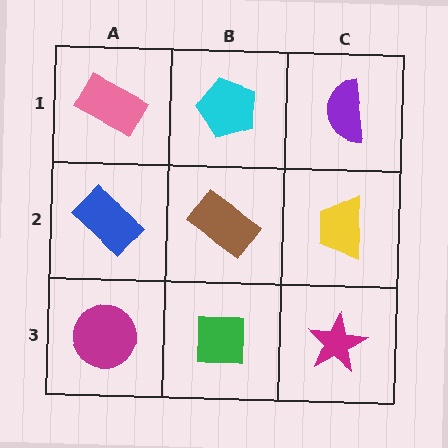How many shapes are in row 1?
3 shapes.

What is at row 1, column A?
A pink rectangle.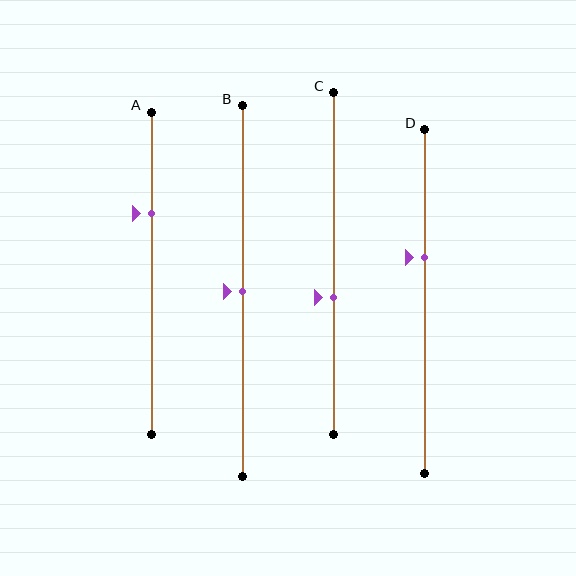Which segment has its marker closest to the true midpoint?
Segment B has its marker closest to the true midpoint.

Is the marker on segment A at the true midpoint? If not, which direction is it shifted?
No, the marker on segment A is shifted upward by about 18% of the segment length.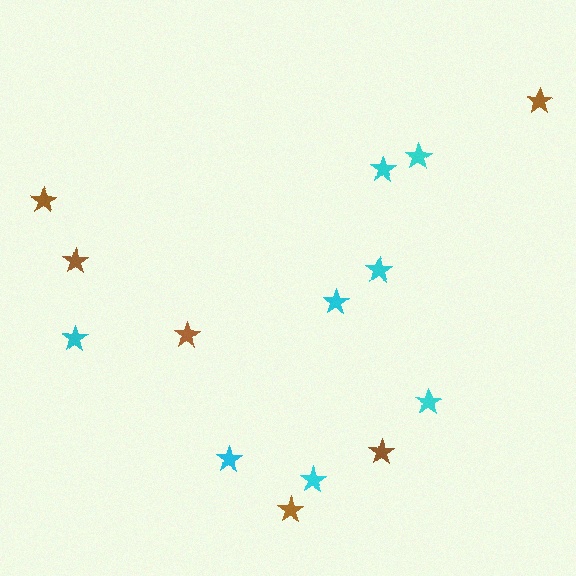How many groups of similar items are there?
There are 2 groups: one group of brown stars (6) and one group of cyan stars (8).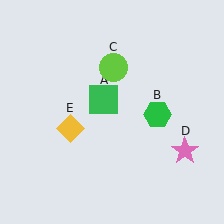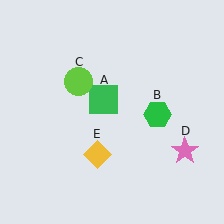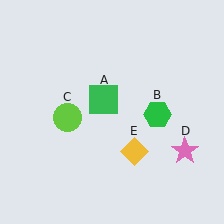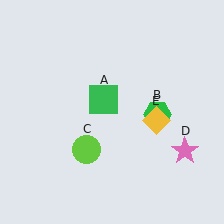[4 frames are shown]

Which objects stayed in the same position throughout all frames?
Green square (object A) and green hexagon (object B) and pink star (object D) remained stationary.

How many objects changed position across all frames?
2 objects changed position: lime circle (object C), yellow diamond (object E).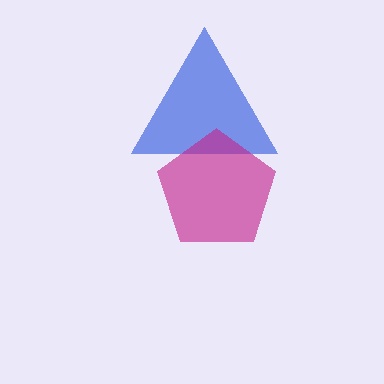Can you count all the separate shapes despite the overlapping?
Yes, there are 2 separate shapes.